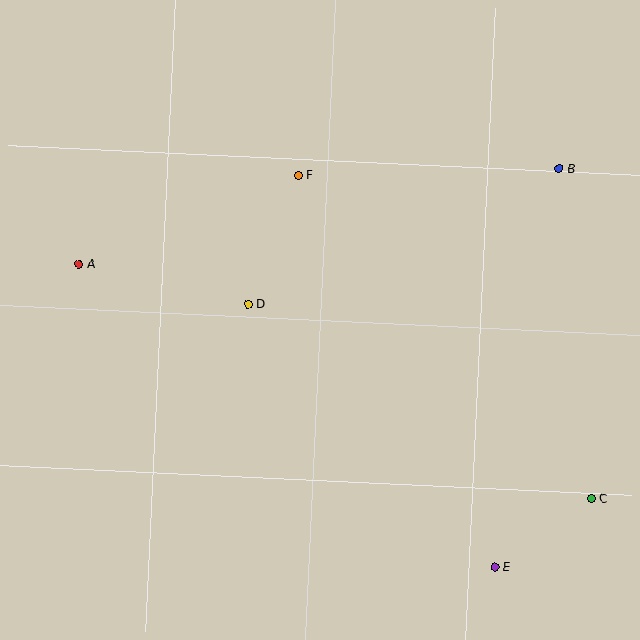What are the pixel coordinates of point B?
Point B is at (559, 168).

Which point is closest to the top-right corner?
Point B is closest to the top-right corner.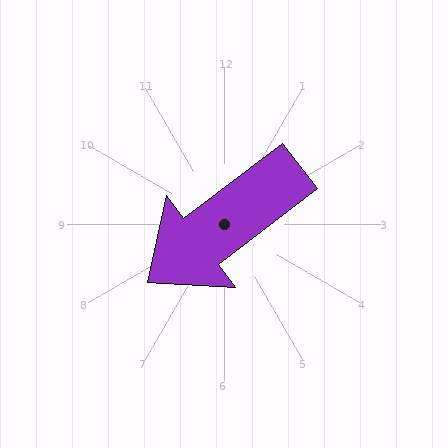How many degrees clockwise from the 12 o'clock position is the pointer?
Approximately 233 degrees.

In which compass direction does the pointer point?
Southwest.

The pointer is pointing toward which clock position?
Roughly 8 o'clock.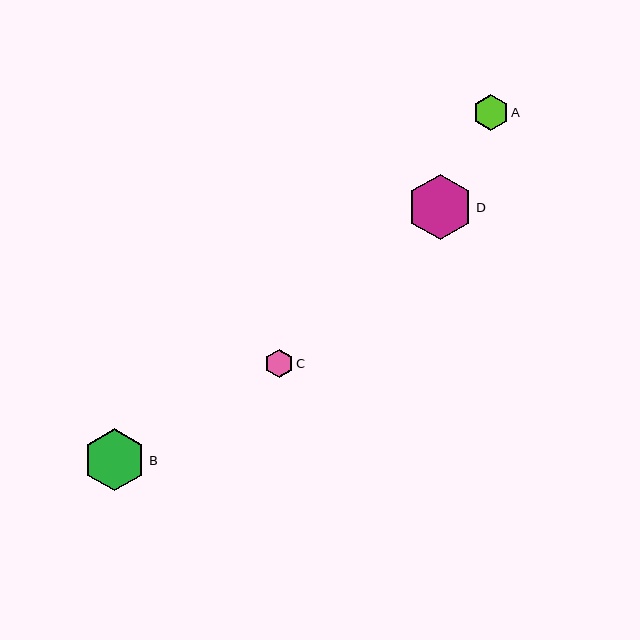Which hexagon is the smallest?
Hexagon C is the smallest with a size of approximately 28 pixels.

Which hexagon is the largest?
Hexagon D is the largest with a size of approximately 65 pixels.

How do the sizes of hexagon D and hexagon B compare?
Hexagon D and hexagon B are approximately the same size.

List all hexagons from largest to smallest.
From largest to smallest: D, B, A, C.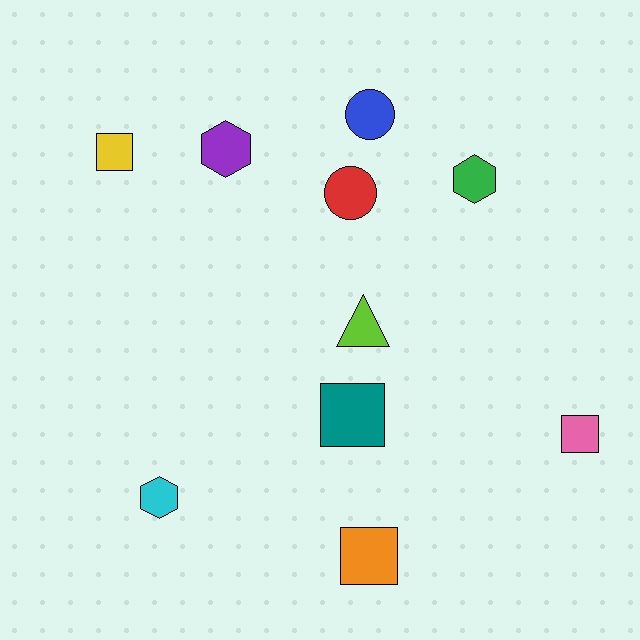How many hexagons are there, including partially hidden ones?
There are 3 hexagons.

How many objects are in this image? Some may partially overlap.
There are 10 objects.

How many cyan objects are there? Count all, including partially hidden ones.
There is 1 cyan object.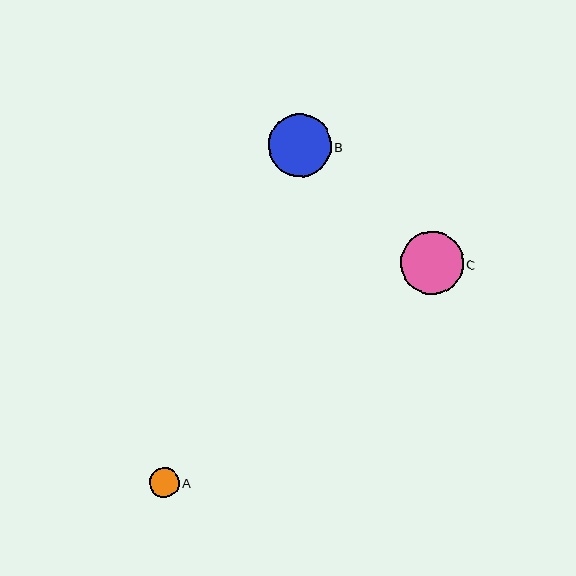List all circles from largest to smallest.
From largest to smallest: C, B, A.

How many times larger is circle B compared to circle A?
Circle B is approximately 2.1 times the size of circle A.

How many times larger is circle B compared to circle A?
Circle B is approximately 2.1 times the size of circle A.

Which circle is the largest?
Circle C is the largest with a size of approximately 63 pixels.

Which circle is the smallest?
Circle A is the smallest with a size of approximately 30 pixels.